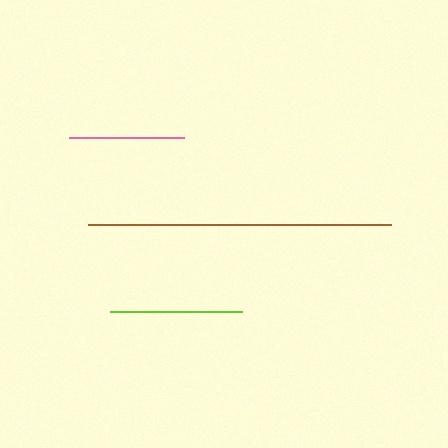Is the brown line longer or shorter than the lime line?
The brown line is longer than the lime line.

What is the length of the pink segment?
The pink segment is approximately 115 pixels long.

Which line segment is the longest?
The brown line is the longest at approximately 303 pixels.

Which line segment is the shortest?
The pink line is the shortest at approximately 115 pixels.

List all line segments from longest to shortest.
From longest to shortest: brown, lime, pink.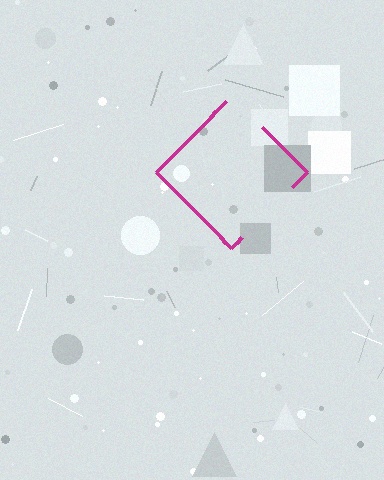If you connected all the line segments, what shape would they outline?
They would outline a diamond.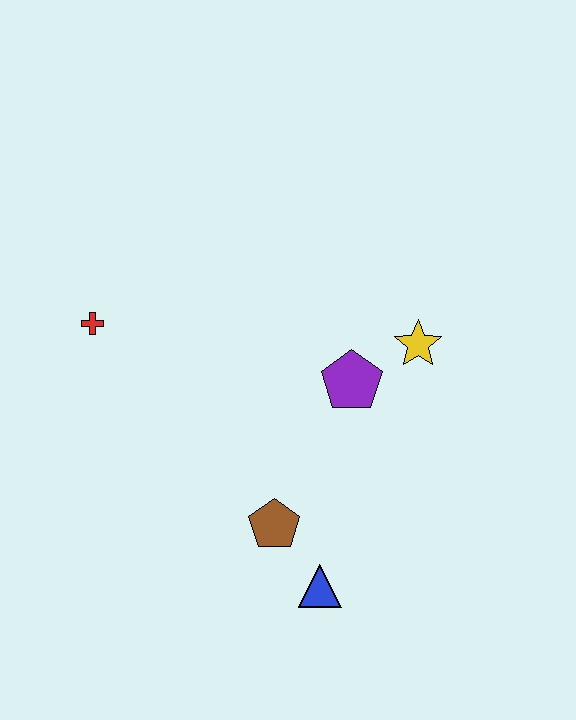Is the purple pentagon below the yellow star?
Yes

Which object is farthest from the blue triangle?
The red cross is farthest from the blue triangle.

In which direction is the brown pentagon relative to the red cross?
The brown pentagon is below the red cross.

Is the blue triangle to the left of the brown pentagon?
No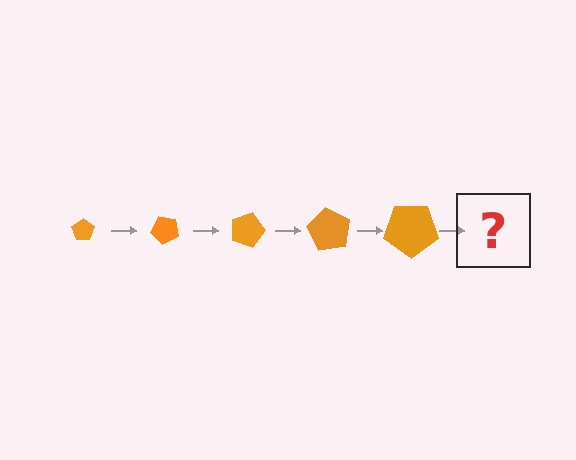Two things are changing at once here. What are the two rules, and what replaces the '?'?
The two rules are that the pentagon grows larger each step and it rotates 45 degrees each step. The '?' should be a pentagon, larger than the previous one and rotated 225 degrees from the start.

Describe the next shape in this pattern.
It should be a pentagon, larger than the previous one and rotated 225 degrees from the start.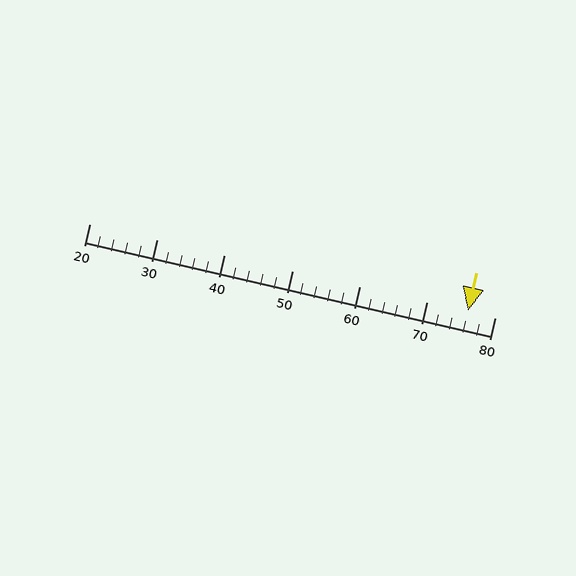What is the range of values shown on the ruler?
The ruler shows values from 20 to 80.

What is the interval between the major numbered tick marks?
The major tick marks are spaced 10 units apart.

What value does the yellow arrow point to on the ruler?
The yellow arrow points to approximately 76.